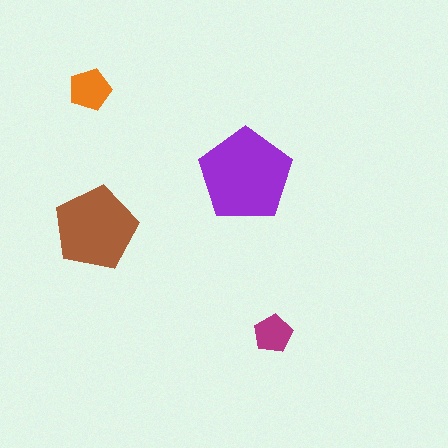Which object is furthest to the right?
The magenta pentagon is rightmost.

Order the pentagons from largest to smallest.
the purple one, the brown one, the orange one, the magenta one.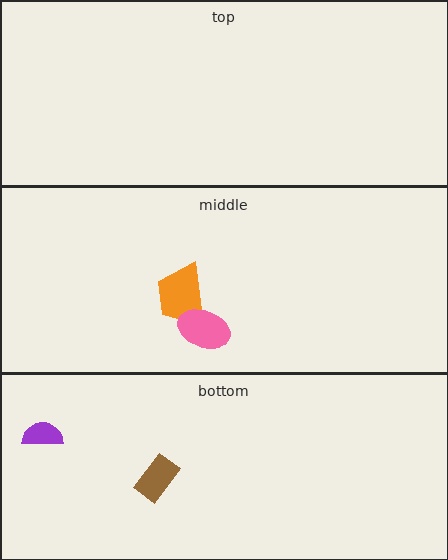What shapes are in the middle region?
The orange trapezoid, the pink ellipse.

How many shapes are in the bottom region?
2.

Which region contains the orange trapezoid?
The middle region.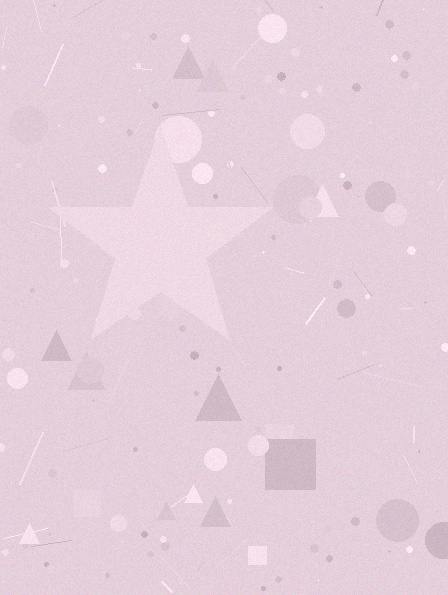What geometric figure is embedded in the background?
A star is embedded in the background.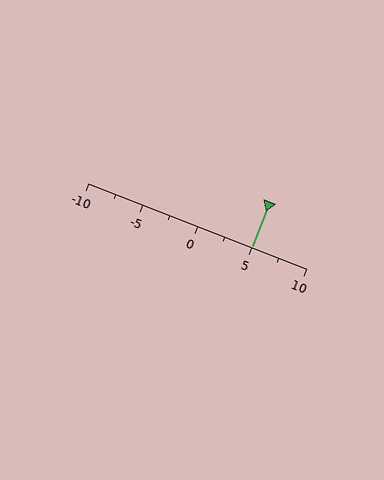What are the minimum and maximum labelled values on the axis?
The axis runs from -10 to 10.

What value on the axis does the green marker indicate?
The marker indicates approximately 5.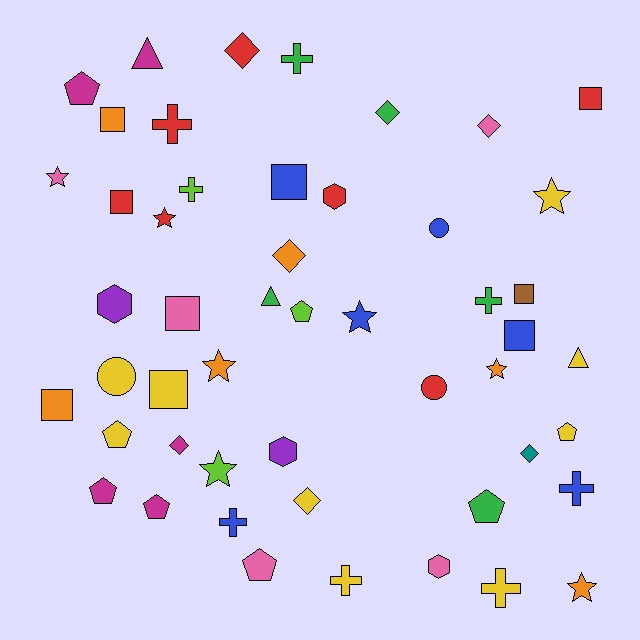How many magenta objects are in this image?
There are 5 magenta objects.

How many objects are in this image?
There are 50 objects.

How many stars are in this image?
There are 8 stars.